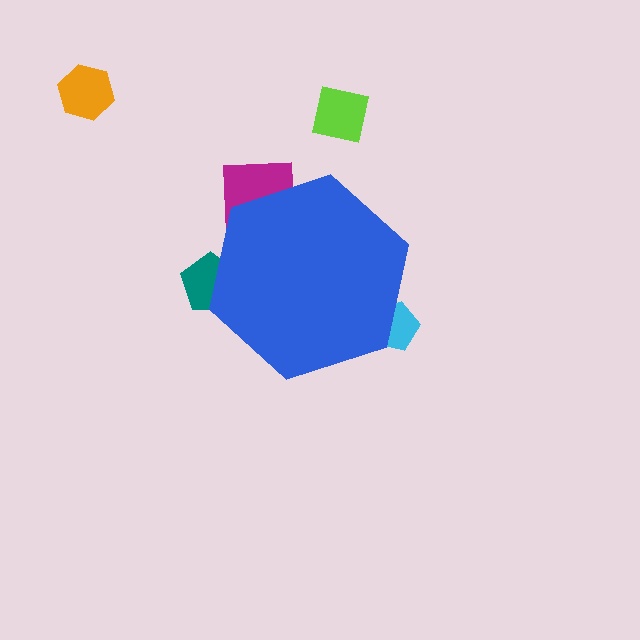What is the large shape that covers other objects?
A blue hexagon.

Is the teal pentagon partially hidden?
Yes, the teal pentagon is partially hidden behind the blue hexagon.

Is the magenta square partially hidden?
Yes, the magenta square is partially hidden behind the blue hexagon.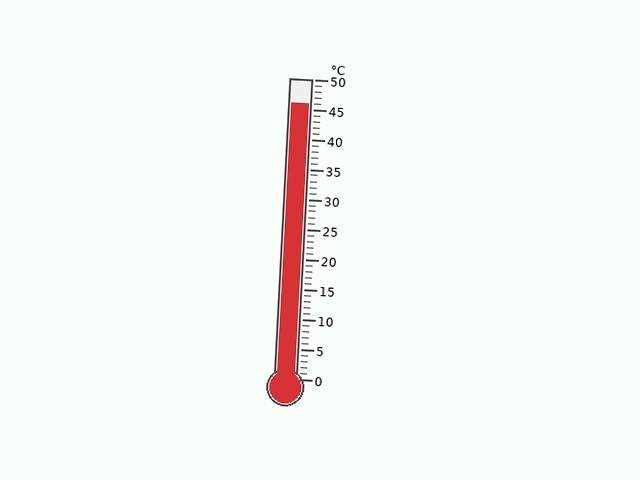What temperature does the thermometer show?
The thermometer shows approximately 46°C.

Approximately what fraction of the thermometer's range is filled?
The thermometer is filled to approximately 90% of its range.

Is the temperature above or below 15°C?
The temperature is above 15°C.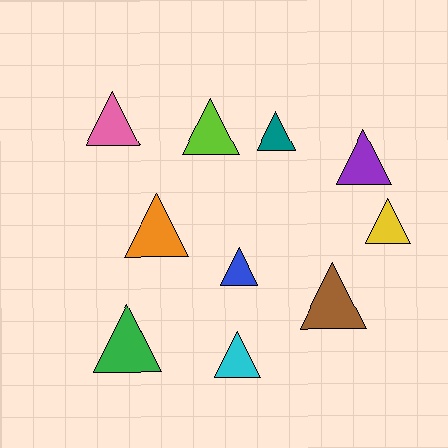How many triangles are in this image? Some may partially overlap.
There are 10 triangles.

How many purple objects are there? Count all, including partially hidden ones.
There is 1 purple object.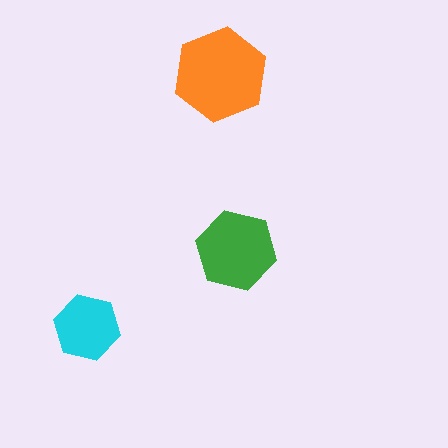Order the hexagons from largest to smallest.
the orange one, the green one, the cyan one.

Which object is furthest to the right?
The green hexagon is rightmost.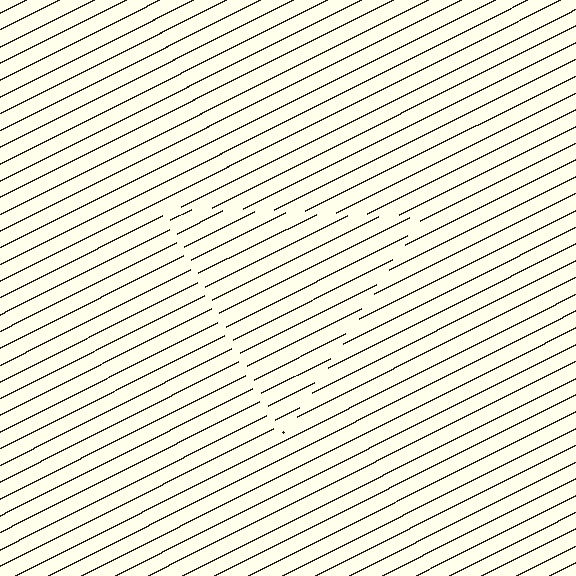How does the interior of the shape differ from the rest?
The interior of the shape contains the same grating, shifted by half a period — the contour is defined by the phase discontinuity where line-ends from the inner and outer gratings abut.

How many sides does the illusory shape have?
3 sides — the line-ends trace a triangle.